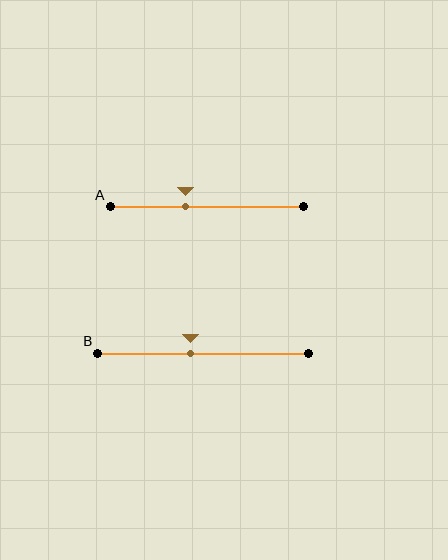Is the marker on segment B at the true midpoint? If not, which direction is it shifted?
No, the marker on segment B is shifted to the left by about 6% of the segment length.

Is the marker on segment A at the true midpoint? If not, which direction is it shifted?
No, the marker on segment A is shifted to the left by about 11% of the segment length.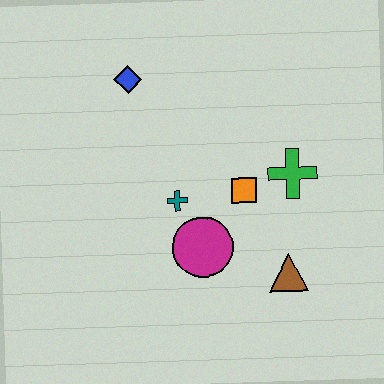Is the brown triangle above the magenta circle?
No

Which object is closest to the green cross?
The orange square is closest to the green cross.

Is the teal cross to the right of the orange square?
No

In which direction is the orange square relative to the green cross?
The orange square is to the left of the green cross.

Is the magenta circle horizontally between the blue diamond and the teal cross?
No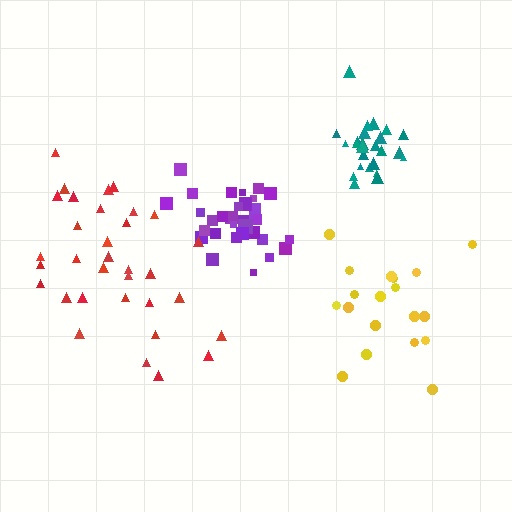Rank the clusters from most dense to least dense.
teal, purple, red, yellow.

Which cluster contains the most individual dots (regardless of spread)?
Purple (34).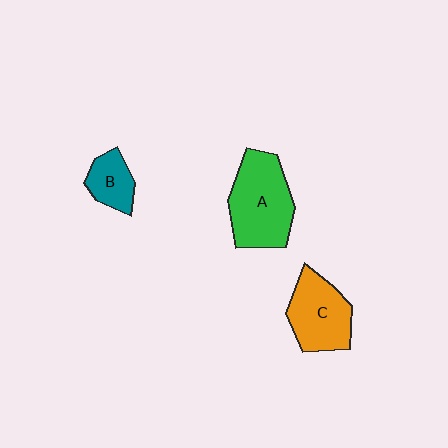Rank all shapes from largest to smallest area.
From largest to smallest: A (green), C (orange), B (teal).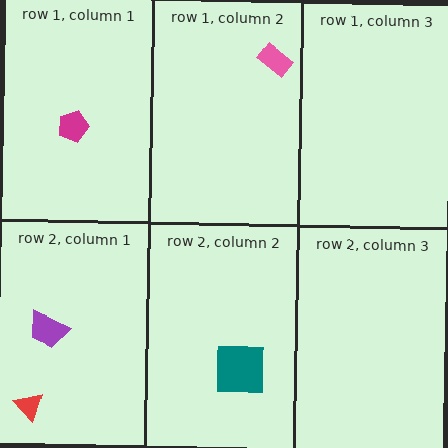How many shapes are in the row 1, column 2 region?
1.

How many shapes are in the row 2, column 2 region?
1.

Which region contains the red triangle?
The row 2, column 1 region.